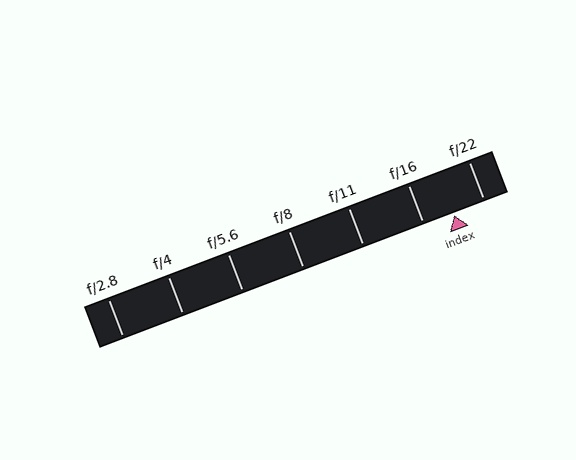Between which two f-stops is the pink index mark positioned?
The index mark is between f/16 and f/22.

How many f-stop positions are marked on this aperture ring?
There are 7 f-stop positions marked.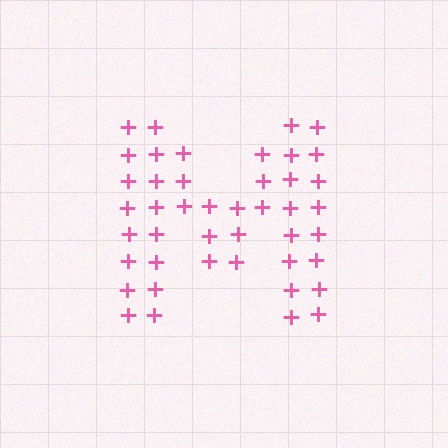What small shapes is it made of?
It is made of small plus signs.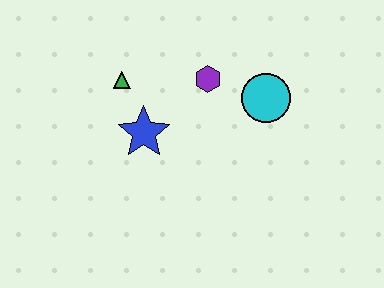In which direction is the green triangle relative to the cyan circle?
The green triangle is to the left of the cyan circle.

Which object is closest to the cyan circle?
The purple hexagon is closest to the cyan circle.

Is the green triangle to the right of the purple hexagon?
No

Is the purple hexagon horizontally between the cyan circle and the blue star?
Yes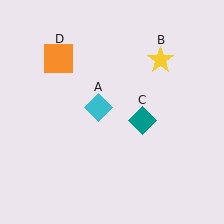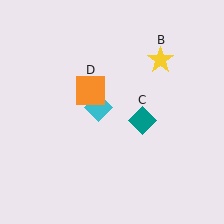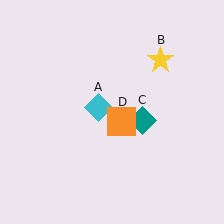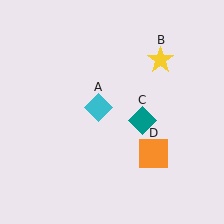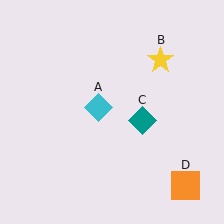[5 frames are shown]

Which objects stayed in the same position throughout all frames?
Cyan diamond (object A) and yellow star (object B) and teal diamond (object C) remained stationary.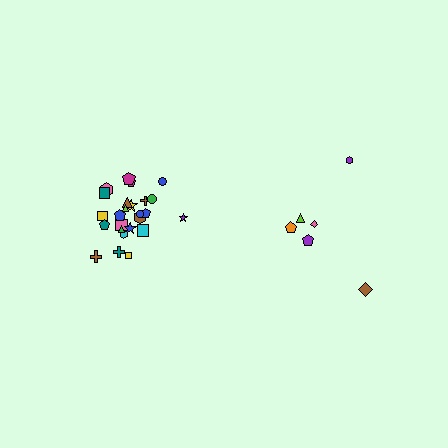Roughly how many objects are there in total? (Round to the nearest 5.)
Roughly 30 objects in total.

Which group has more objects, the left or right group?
The left group.